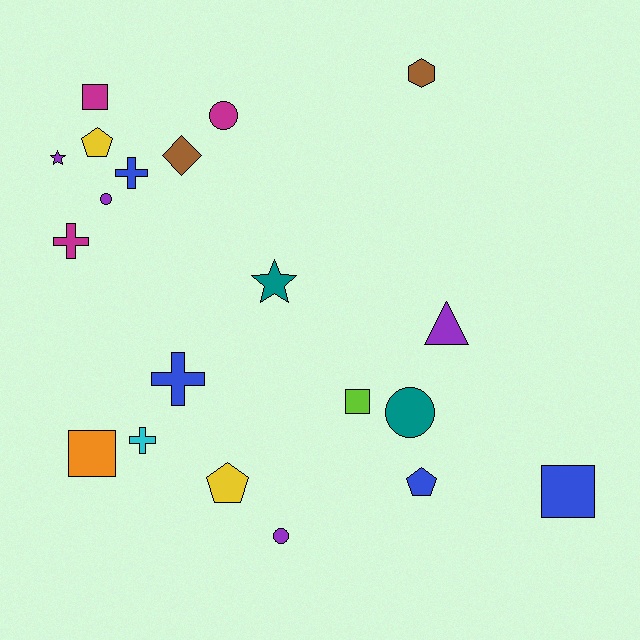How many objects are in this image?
There are 20 objects.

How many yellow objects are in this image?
There are 2 yellow objects.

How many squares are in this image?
There are 4 squares.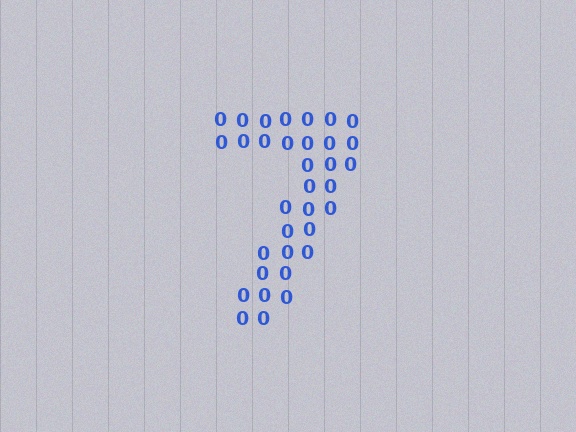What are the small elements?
The small elements are digit 0's.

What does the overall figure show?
The overall figure shows the digit 7.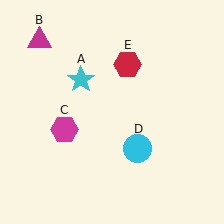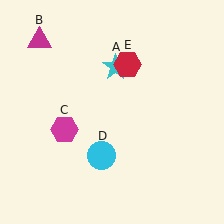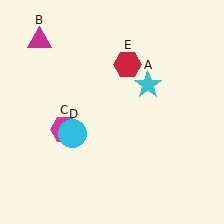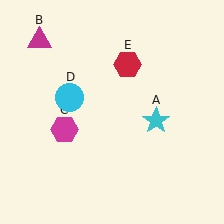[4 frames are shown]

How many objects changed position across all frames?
2 objects changed position: cyan star (object A), cyan circle (object D).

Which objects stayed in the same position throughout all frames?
Magenta triangle (object B) and magenta hexagon (object C) and red hexagon (object E) remained stationary.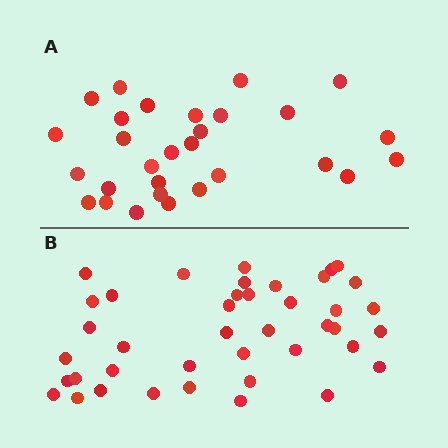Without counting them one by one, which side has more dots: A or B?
Region B (the bottom region) has more dots.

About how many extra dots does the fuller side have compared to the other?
Region B has roughly 12 or so more dots than region A.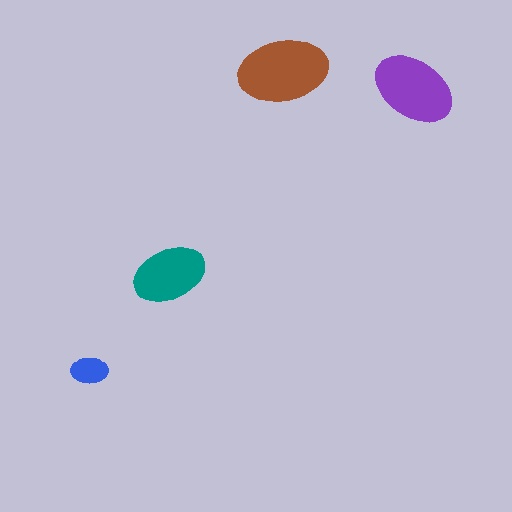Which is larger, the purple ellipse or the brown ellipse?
The brown one.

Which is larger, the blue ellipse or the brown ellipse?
The brown one.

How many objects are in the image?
There are 4 objects in the image.